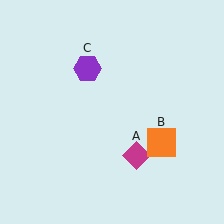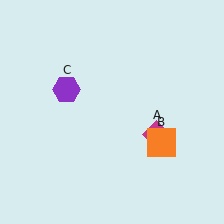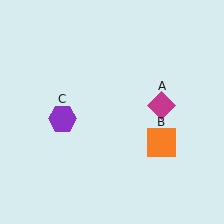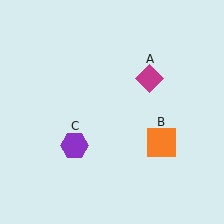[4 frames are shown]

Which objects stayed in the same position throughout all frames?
Orange square (object B) remained stationary.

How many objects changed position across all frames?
2 objects changed position: magenta diamond (object A), purple hexagon (object C).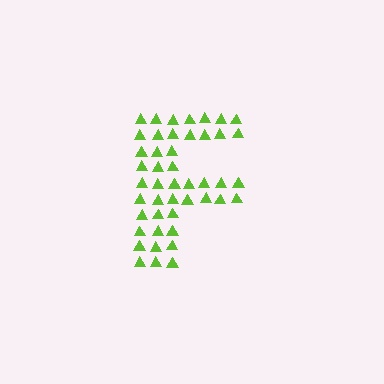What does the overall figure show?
The overall figure shows the letter F.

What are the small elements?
The small elements are triangles.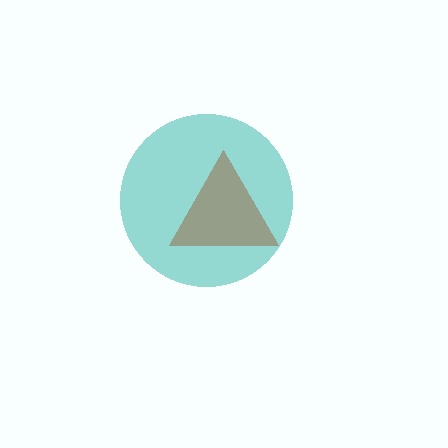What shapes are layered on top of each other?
The layered shapes are: a teal circle, a brown triangle.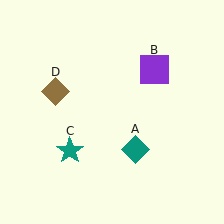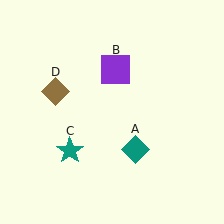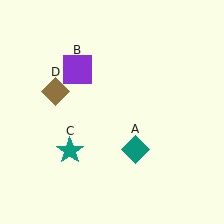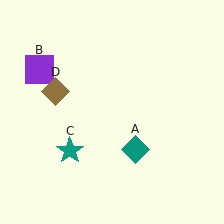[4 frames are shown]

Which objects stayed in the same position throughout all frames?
Teal diamond (object A) and teal star (object C) and brown diamond (object D) remained stationary.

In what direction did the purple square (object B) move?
The purple square (object B) moved left.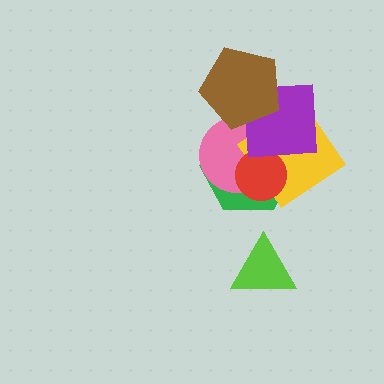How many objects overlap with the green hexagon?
5 objects overlap with the green hexagon.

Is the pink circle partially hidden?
Yes, it is partially covered by another shape.